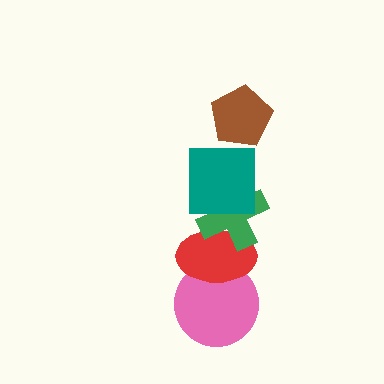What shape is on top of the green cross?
The teal square is on top of the green cross.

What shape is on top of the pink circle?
The red ellipse is on top of the pink circle.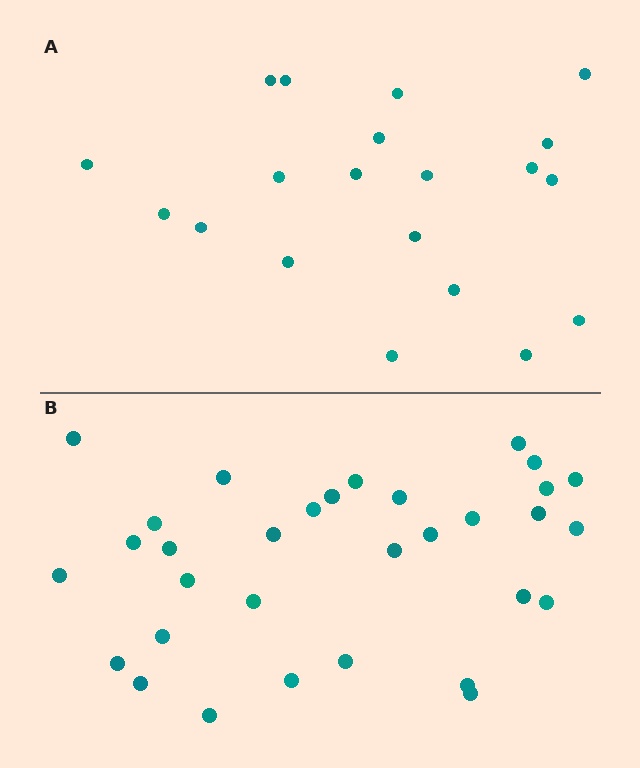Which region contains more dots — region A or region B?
Region B (the bottom region) has more dots.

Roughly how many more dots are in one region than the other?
Region B has roughly 12 or so more dots than region A.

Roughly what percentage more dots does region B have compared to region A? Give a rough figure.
About 60% more.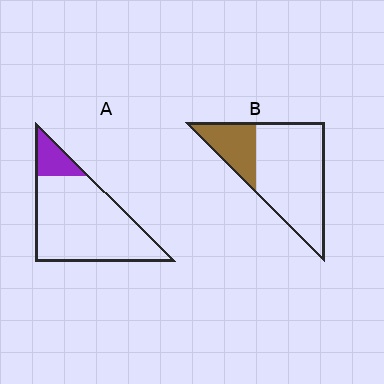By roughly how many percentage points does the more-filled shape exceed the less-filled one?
By roughly 10 percentage points (B over A).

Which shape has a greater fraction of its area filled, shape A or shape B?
Shape B.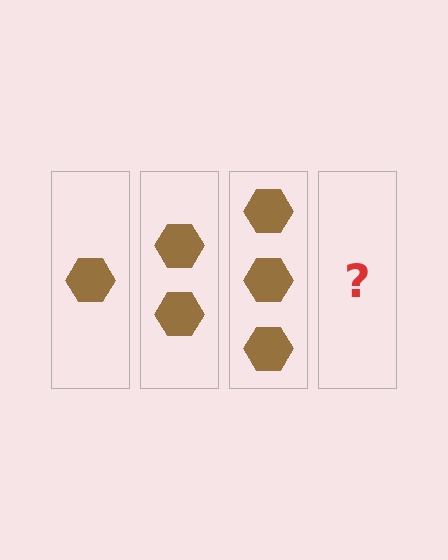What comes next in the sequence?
The next element should be 4 hexagons.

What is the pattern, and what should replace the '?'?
The pattern is that each step adds one more hexagon. The '?' should be 4 hexagons.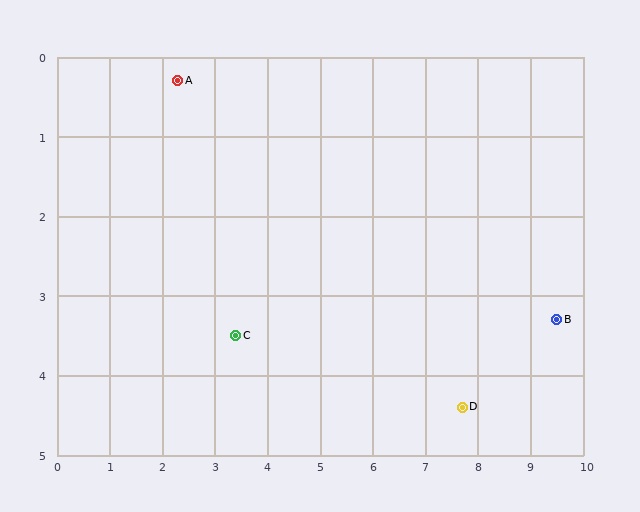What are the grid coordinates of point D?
Point D is at approximately (7.7, 4.4).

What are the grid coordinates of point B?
Point B is at approximately (9.5, 3.3).